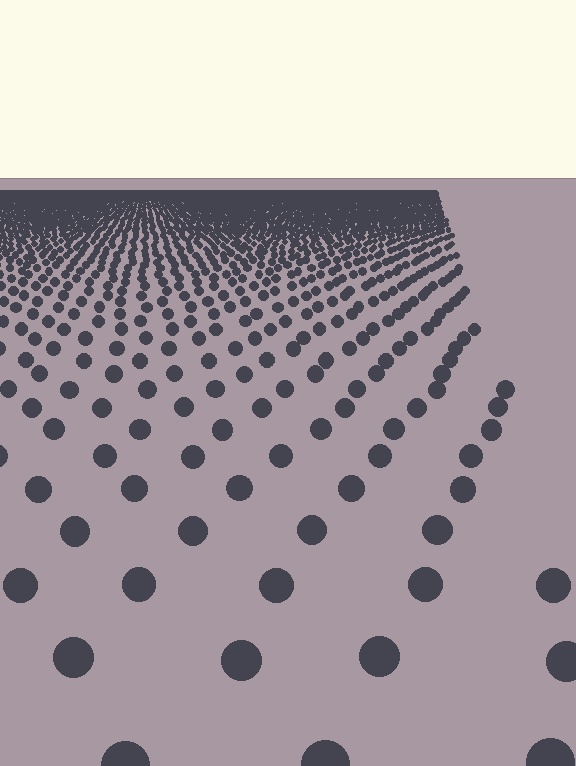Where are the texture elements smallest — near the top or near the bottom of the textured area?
Near the top.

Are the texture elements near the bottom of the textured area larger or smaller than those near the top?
Larger. Near the bottom, elements are closer to the viewer and appear at a bigger on-screen size.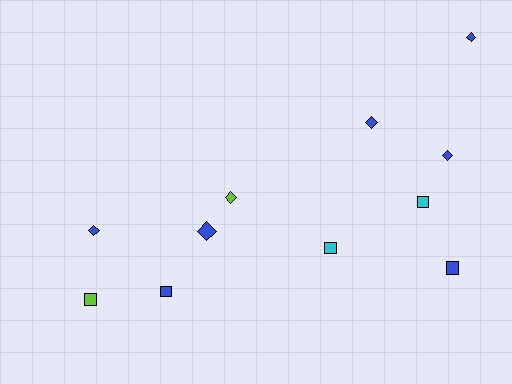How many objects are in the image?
There are 11 objects.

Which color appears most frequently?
Blue, with 7 objects.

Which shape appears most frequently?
Diamond, with 6 objects.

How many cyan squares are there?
There are 2 cyan squares.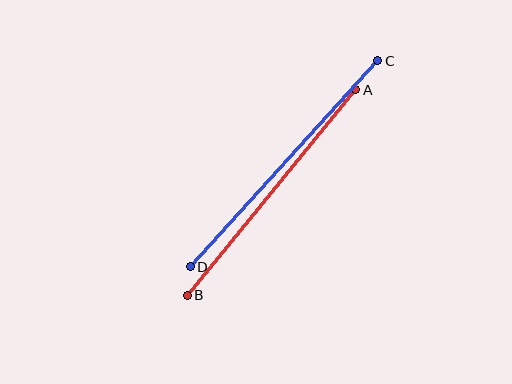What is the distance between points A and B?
The distance is approximately 266 pixels.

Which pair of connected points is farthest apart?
Points C and D are farthest apart.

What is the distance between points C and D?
The distance is approximately 279 pixels.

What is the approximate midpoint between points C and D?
The midpoint is at approximately (284, 164) pixels.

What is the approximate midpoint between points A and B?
The midpoint is at approximately (272, 193) pixels.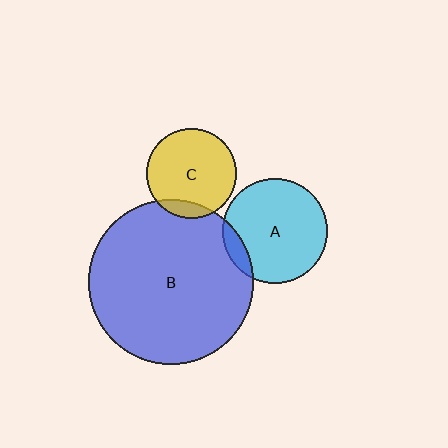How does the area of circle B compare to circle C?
Approximately 3.4 times.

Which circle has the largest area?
Circle B (blue).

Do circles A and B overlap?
Yes.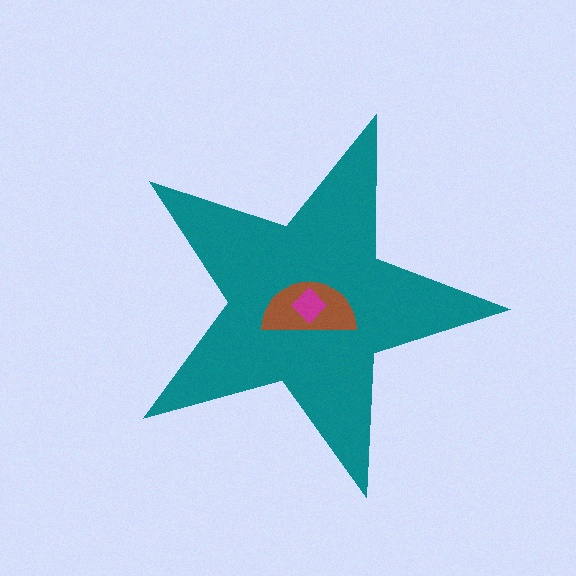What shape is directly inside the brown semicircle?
The magenta diamond.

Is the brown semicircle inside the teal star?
Yes.